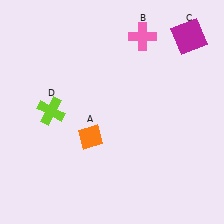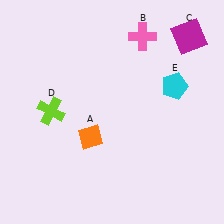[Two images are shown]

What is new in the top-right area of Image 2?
A cyan pentagon (E) was added in the top-right area of Image 2.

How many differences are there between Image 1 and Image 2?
There is 1 difference between the two images.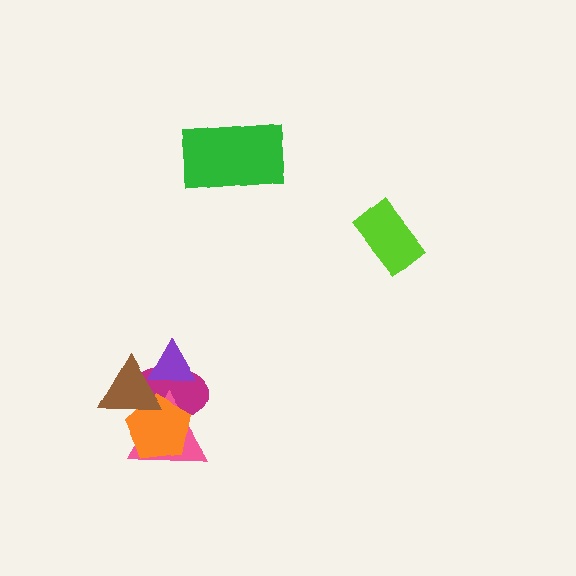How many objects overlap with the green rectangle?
0 objects overlap with the green rectangle.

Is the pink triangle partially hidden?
Yes, it is partially covered by another shape.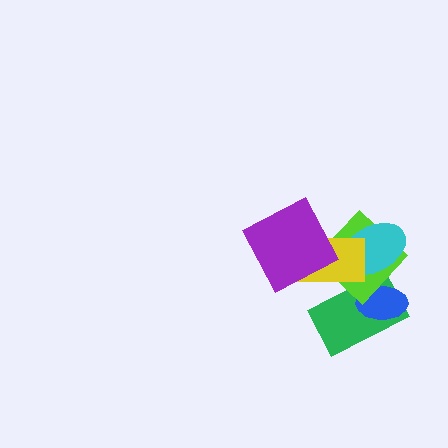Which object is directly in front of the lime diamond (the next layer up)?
The cyan ellipse is directly in front of the lime diamond.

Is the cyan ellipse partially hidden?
Yes, it is partially covered by another shape.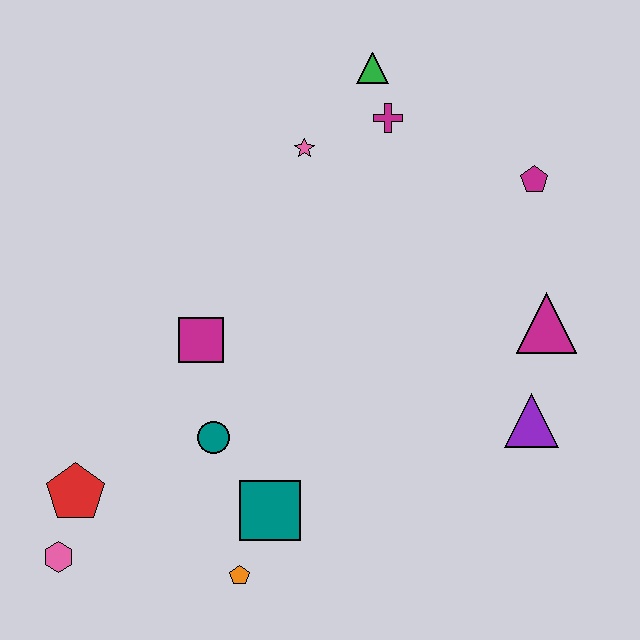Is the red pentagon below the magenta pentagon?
Yes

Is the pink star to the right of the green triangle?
No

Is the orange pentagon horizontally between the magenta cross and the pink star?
No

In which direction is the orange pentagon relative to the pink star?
The orange pentagon is below the pink star.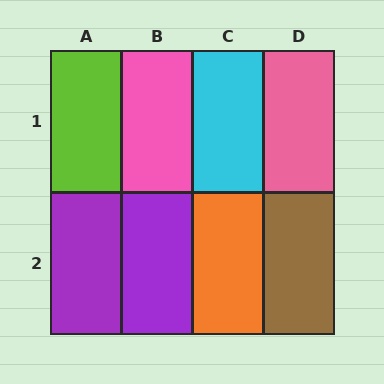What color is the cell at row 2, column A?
Purple.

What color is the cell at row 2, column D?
Brown.